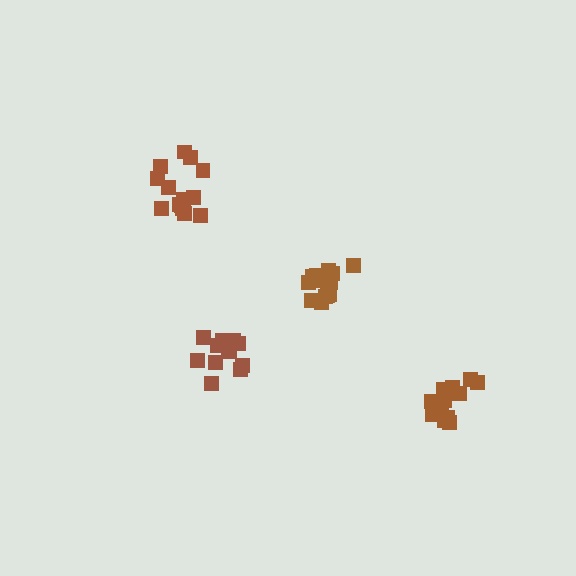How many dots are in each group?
Group 1: 13 dots, Group 2: 13 dots, Group 3: 14 dots, Group 4: 13 dots (53 total).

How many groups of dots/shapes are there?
There are 4 groups.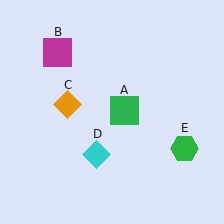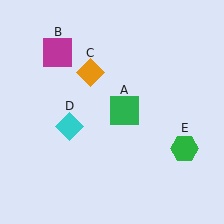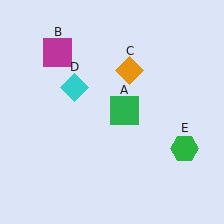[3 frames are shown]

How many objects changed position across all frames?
2 objects changed position: orange diamond (object C), cyan diamond (object D).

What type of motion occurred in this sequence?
The orange diamond (object C), cyan diamond (object D) rotated clockwise around the center of the scene.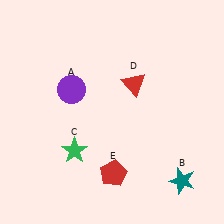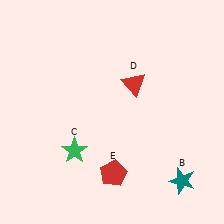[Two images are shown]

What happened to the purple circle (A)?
The purple circle (A) was removed in Image 2. It was in the top-left area of Image 1.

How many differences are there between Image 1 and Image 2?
There is 1 difference between the two images.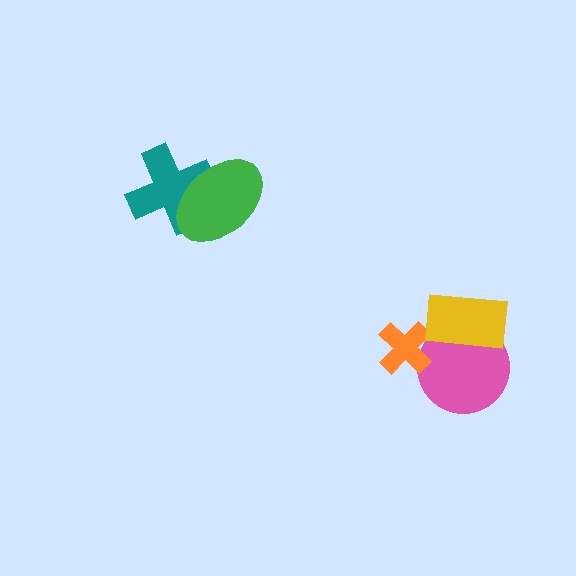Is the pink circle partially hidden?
Yes, it is partially covered by another shape.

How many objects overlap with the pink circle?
2 objects overlap with the pink circle.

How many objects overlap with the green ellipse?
1 object overlaps with the green ellipse.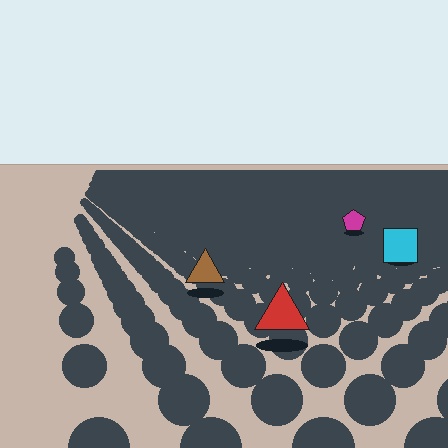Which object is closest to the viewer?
The red triangle is closest. The texture marks near it are larger and more spread out.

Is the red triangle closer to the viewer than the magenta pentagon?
Yes. The red triangle is closer — you can tell from the texture gradient: the ground texture is coarser near it.